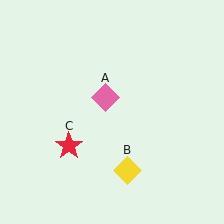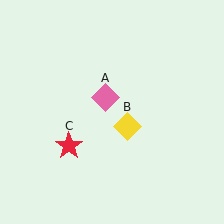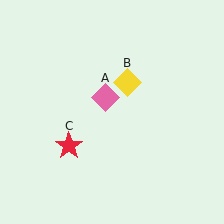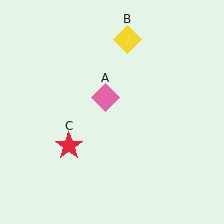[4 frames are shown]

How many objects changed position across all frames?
1 object changed position: yellow diamond (object B).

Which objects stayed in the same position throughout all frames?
Pink diamond (object A) and red star (object C) remained stationary.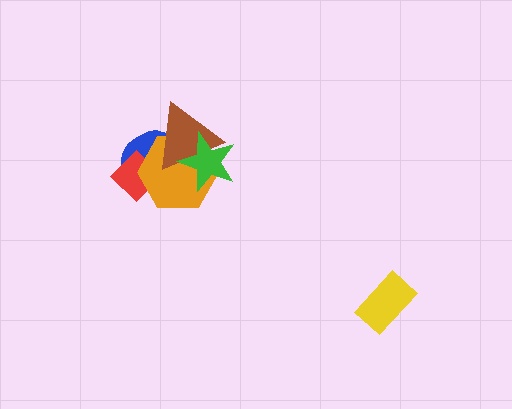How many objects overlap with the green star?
2 objects overlap with the green star.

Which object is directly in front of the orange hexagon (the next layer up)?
The brown triangle is directly in front of the orange hexagon.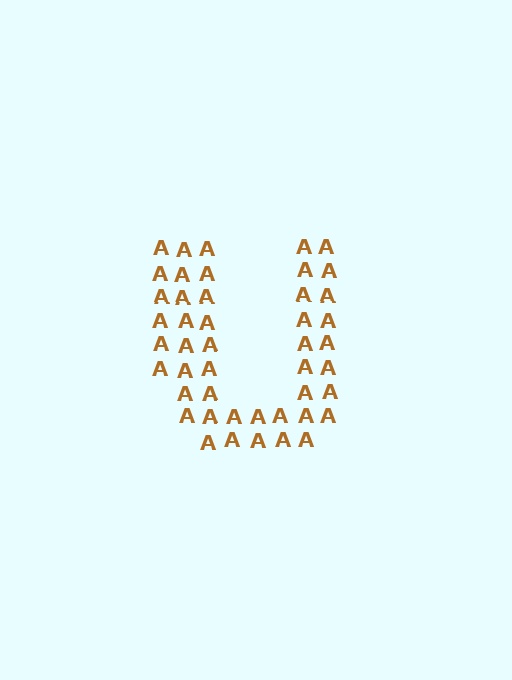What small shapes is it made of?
It is made of small letter A's.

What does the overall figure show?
The overall figure shows the letter U.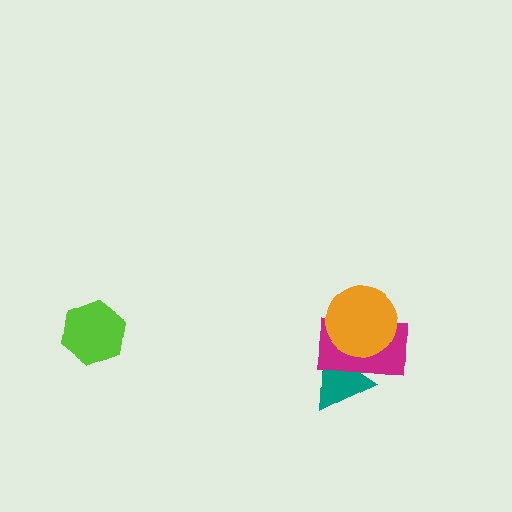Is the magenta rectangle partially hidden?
Yes, it is partially covered by another shape.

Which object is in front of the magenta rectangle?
The orange circle is in front of the magenta rectangle.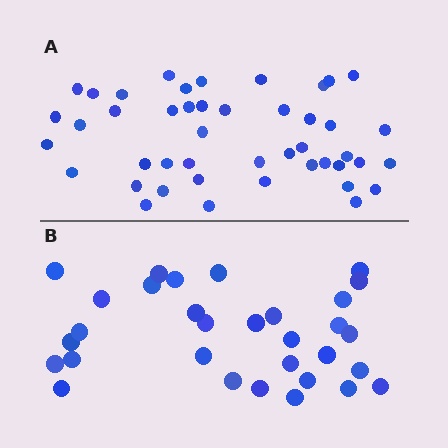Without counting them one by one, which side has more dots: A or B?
Region A (the top region) has more dots.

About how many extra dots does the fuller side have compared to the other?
Region A has approximately 15 more dots than region B.